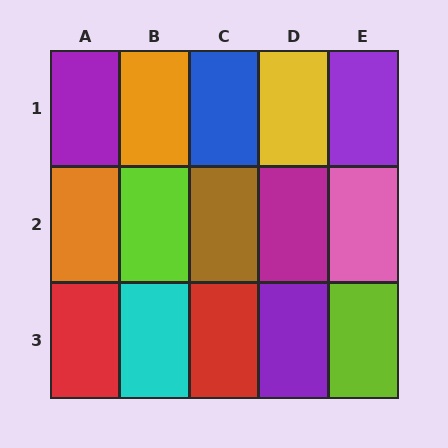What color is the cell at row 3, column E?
Lime.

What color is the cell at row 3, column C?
Red.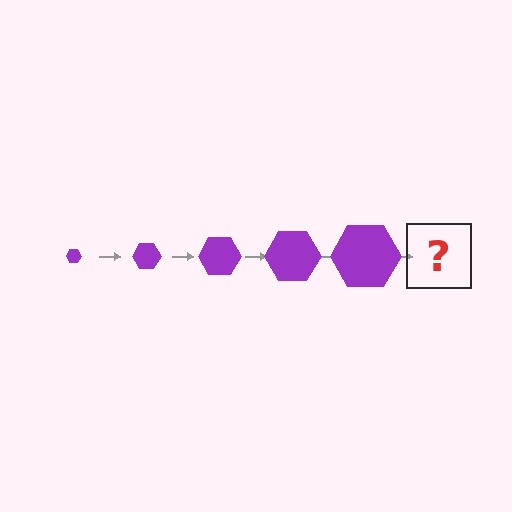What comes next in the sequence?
The next element should be a purple hexagon, larger than the previous one.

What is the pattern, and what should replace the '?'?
The pattern is that the hexagon gets progressively larger each step. The '?' should be a purple hexagon, larger than the previous one.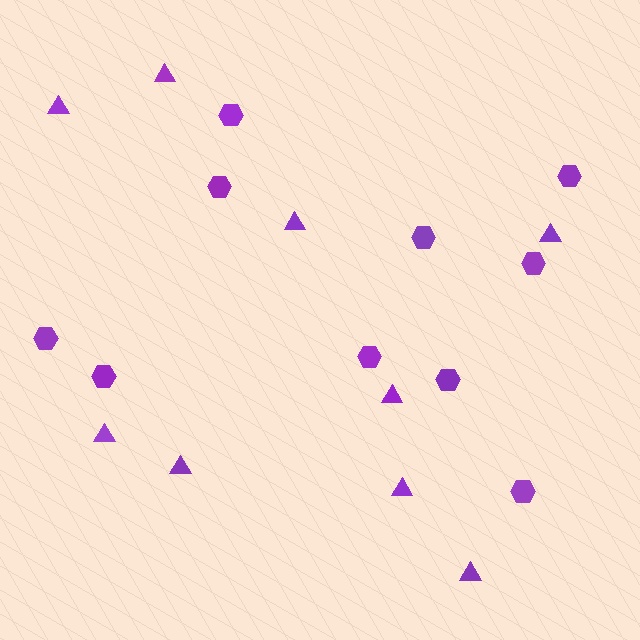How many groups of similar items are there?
There are 2 groups: one group of hexagons (10) and one group of triangles (9).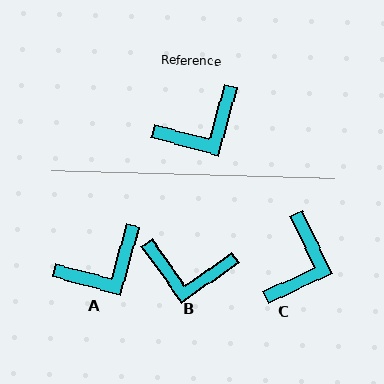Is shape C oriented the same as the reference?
No, it is off by about 41 degrees.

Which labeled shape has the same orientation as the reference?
A.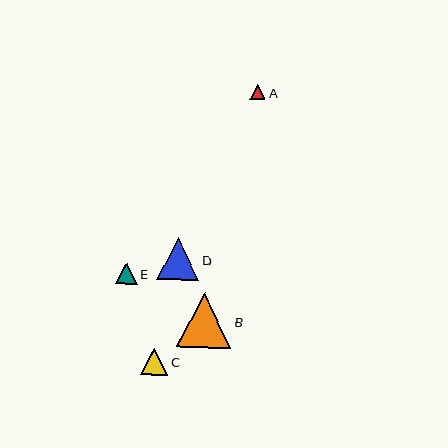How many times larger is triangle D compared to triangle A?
Triangle D is approximately 2.7 times the size of triangle A.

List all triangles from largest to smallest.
From largest to smallest: B, D, C, E, A.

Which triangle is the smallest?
Triangle A is the smallest with a size of approximately 15 pixels.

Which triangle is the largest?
Triangle B is the largest with a size of approximately 55 pixels.